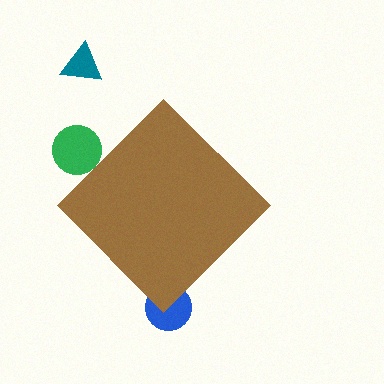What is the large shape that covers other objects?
A brown diamond.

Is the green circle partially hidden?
Yes, the green circle is partially hidden behind the brown diamond.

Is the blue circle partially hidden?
Yes, the blue circle is partially hidden behind the brown diamond.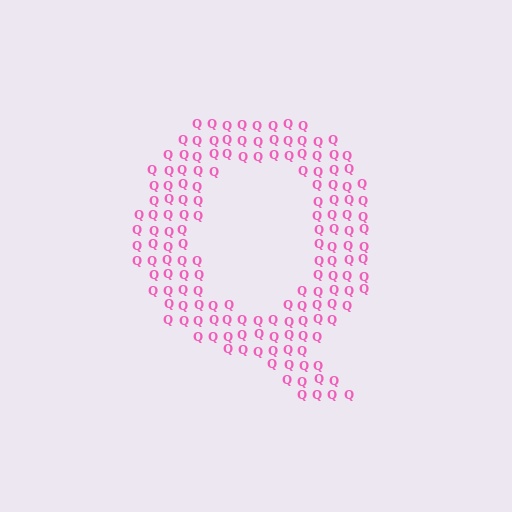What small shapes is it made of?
It is made of small letter Q's.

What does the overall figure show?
The overall figure shows the letter Q.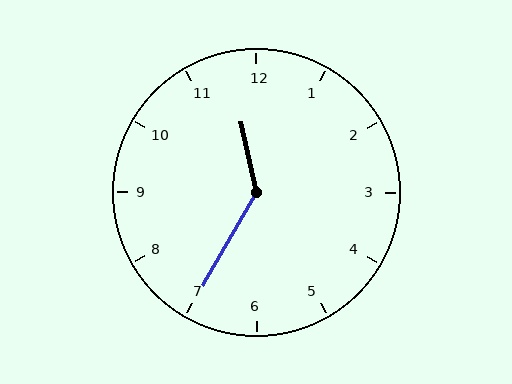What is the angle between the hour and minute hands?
Approximately 138 degrees.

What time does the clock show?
11:35.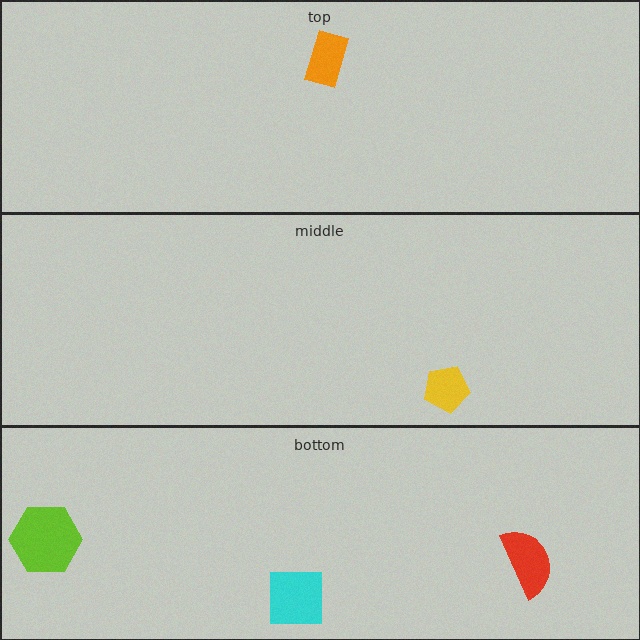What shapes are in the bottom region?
The lime hexagon, the cyan square, the red semicircle.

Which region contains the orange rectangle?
The top region.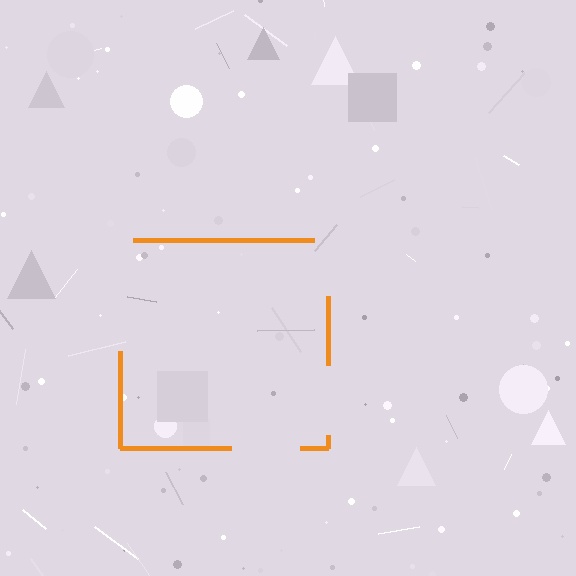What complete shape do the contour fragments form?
The contour fragments form a square.